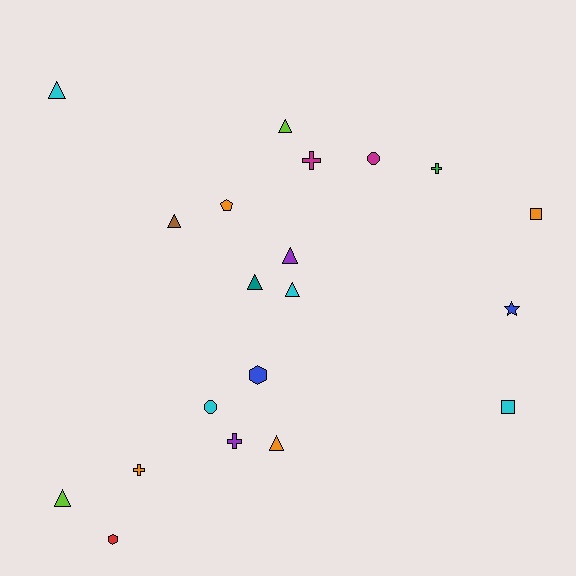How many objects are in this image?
There are 20 objects.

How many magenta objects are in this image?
There are 2 magenta objects.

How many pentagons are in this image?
There is 1 pentagon.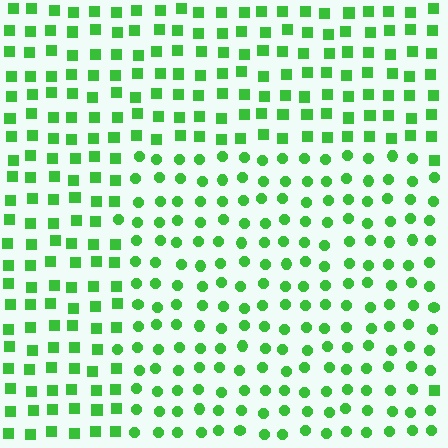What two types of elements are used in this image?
The image uses circles inside the rectangle region and squares outside it.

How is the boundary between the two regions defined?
The boundary is defined by a change in element shape: circles inside vs. squares outside. All elements share the same color and spacing.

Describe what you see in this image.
The image is filled with small green elements arranged in a uniform grid. A rectangle-shaped region contains circles, while the surrounding area contains squares. The boundary is defined purely by the change in element shape.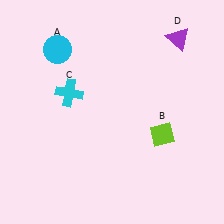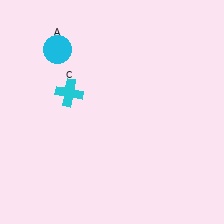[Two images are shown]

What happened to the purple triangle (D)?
The purple triangle (D) was removed in Image 2. It was in the top-right area of Image 1.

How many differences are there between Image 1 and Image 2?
There are 2 differences between the two images.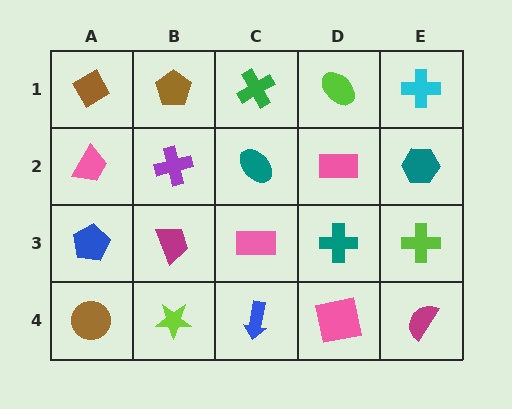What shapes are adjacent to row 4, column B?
A magenta trapezoid (row 3, column B), a brown circle (row 4, column A), a blue arrow (row 4, column C).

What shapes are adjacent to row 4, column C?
A pink rectangle (row 3, column C), a lime star (row 4, column B), a pink square (row 4, column D).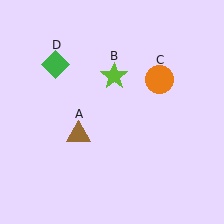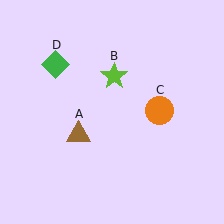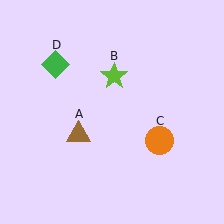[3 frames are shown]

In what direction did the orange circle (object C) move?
The orange circle (object C) moved down.